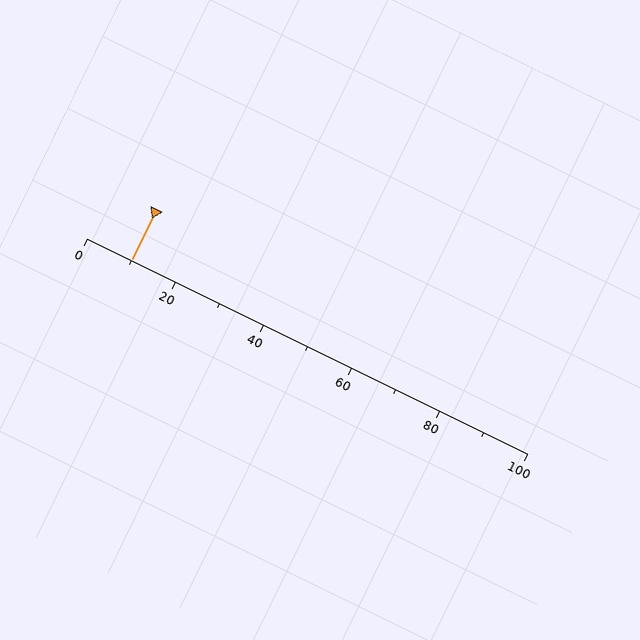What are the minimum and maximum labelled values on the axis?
The axis runs from 0 to 100.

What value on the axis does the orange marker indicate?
The marker indicates approximately 10.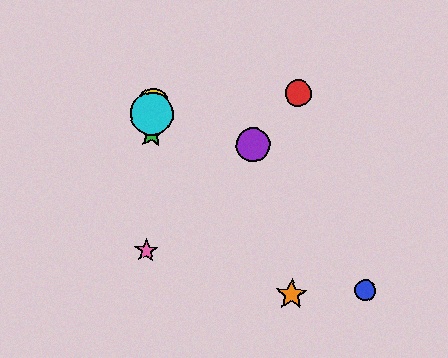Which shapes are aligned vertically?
The green star, the yellow circle, the cyan circle, the pink star are aligned vertically.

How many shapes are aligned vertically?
4 shapes (the green star, the yellow circle, the cyan circle, the pink star) are aligned vertically.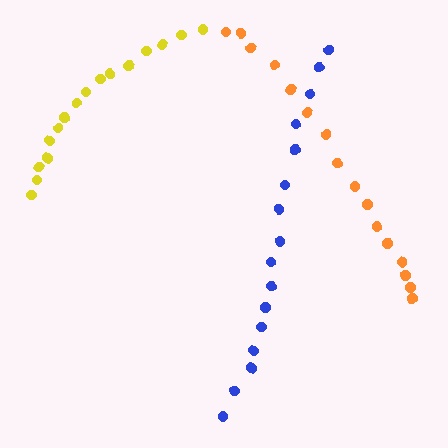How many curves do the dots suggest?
There are 3 distinct paths.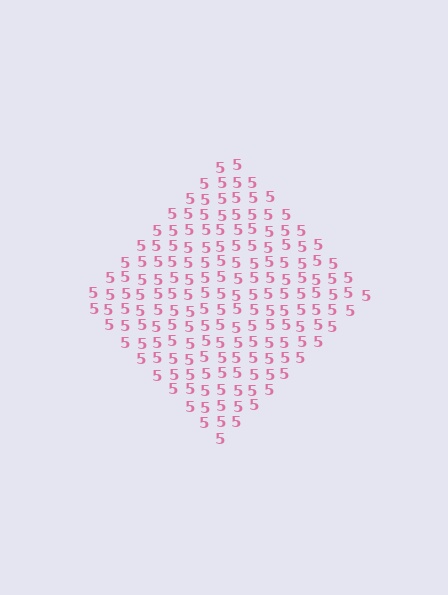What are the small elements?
The small elements are digit 5's.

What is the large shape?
The large shape is a diamond.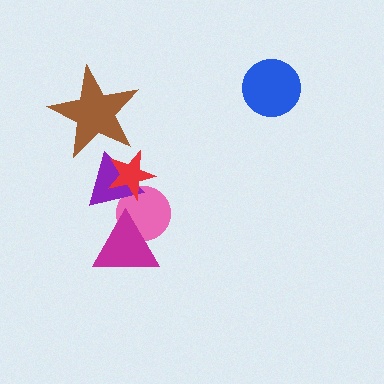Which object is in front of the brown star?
The purple triangle is in front of the brown star.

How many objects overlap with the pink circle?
3 objects overlap with the pink circle.